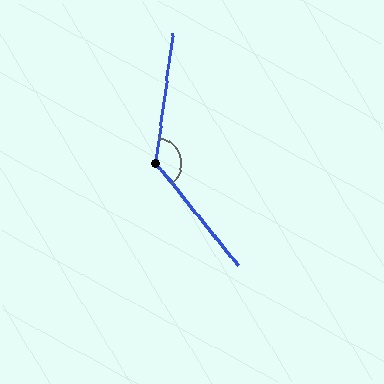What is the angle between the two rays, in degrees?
Approximately 133 degrees.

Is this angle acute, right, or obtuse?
It is obtuse.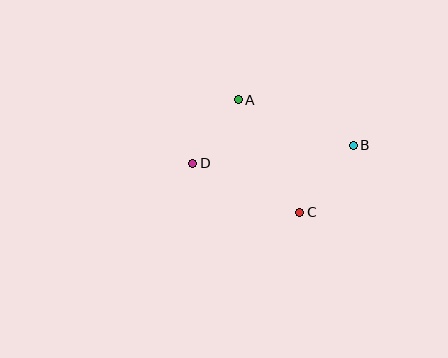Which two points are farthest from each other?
Points B and D are farthest from each other.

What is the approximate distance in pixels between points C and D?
The distance between C and D is approximately 118 pixels.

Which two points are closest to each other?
Points A and D are closest to each other.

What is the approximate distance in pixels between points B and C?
The distance between B and C is approximately 86 pixels.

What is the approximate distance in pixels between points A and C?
The distance between A and C is approximately 128 pixels.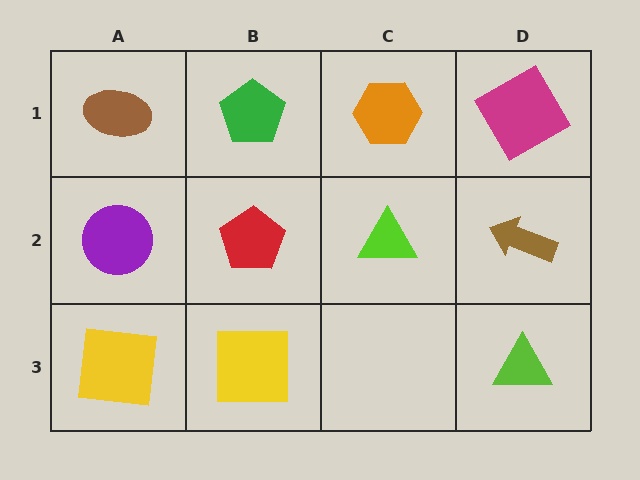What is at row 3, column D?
A lime triangle.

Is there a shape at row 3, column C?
No, that cell is empty.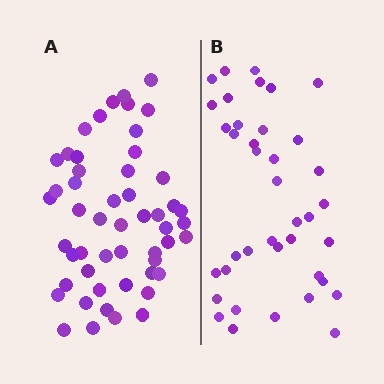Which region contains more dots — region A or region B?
Region A (the left region) has more dots.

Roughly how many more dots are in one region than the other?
Region A has approximately 15 more dots than region B.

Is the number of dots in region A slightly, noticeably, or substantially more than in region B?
Region A has noticeably more, but not dramatically so. The ratio is roughly 1.3 to 1.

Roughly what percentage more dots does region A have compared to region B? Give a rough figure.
About 35% more.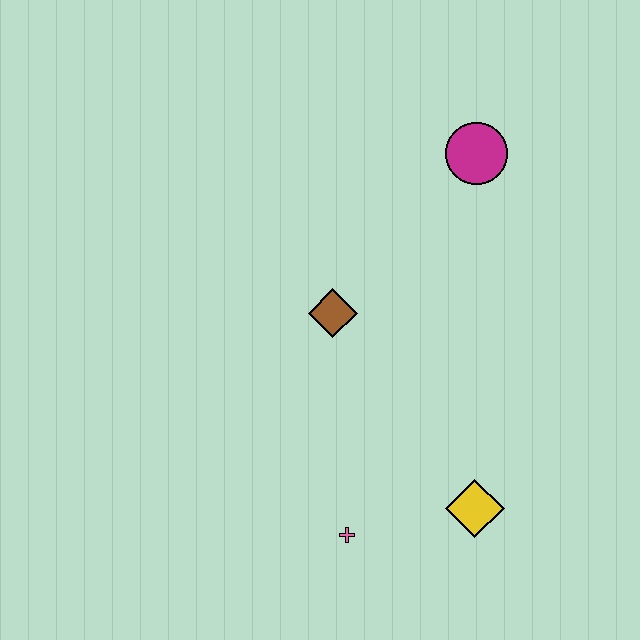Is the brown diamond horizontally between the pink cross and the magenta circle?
No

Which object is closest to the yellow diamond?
The pink cross is closest to the yellow diamond.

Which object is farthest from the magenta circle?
The pink cross is farthest from the magenta circle.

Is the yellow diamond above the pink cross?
Yes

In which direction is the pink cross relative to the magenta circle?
The pink cross is below the magenta circle.